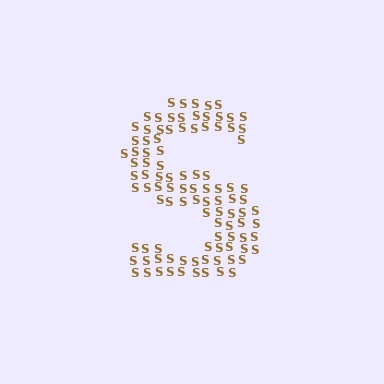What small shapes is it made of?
It is made of small letter S's.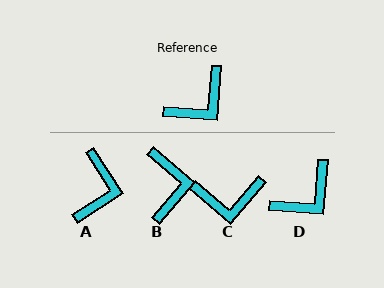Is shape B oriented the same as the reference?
No, it is off by about 54 degrees.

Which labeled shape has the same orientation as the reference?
D.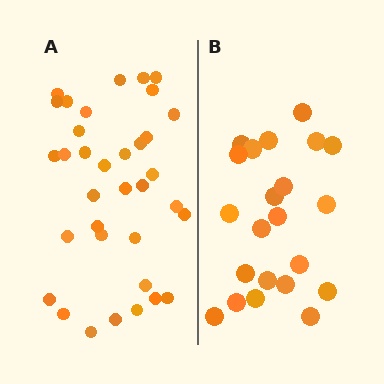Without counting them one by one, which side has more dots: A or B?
Region A (the left region) has more dots.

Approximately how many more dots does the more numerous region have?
Region A has approximately 15 more dots than region B.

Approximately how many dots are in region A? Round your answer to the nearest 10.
About 40 dots. (The exact count is 35, which rounds to 40.)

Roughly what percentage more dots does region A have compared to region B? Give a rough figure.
About 60% more.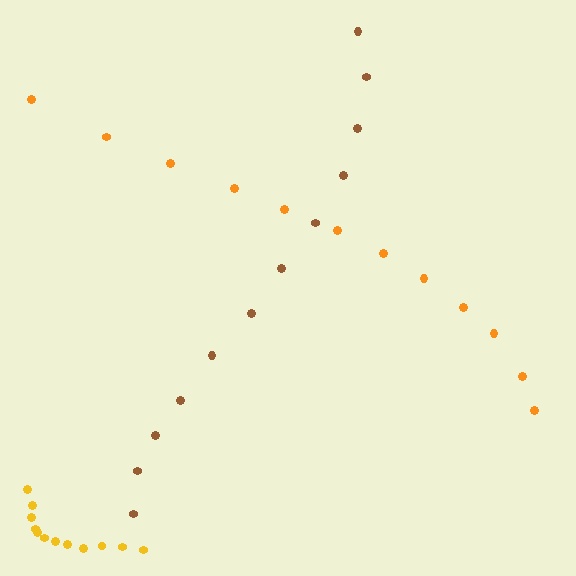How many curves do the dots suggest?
There are 3 distinct paths.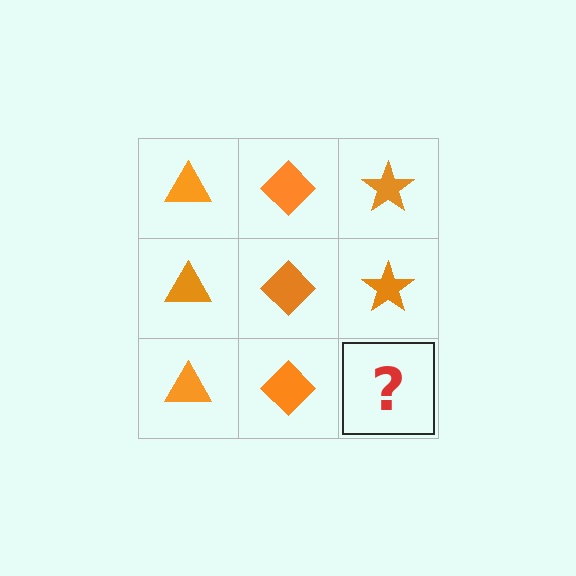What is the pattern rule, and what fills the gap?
The rule is that each column has a consistent shape. The gap should be filled with an orange star.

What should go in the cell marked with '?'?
The missing cell should contain an orange star.